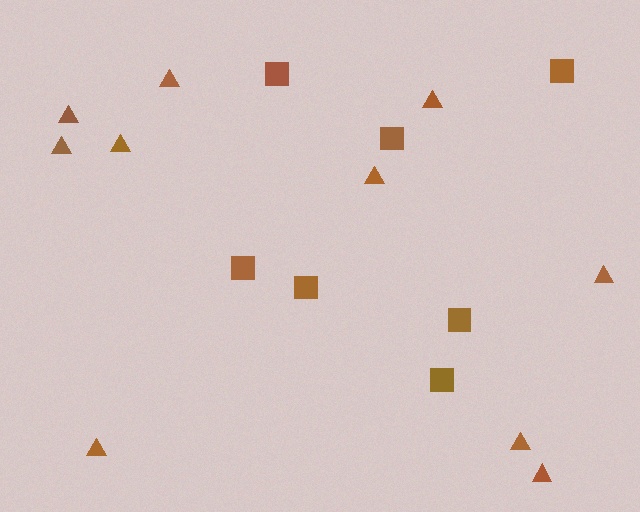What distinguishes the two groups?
There are 2 groups: one group of triangles (10) and one group of squares (7).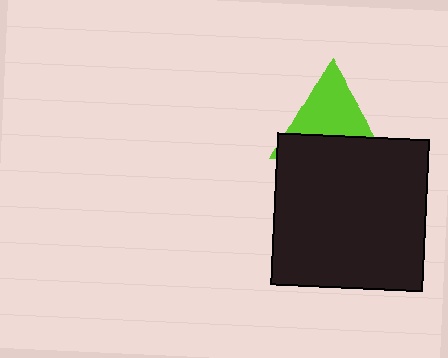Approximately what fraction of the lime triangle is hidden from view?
Roughly 45% of the lime triangle is hidden behind the black square.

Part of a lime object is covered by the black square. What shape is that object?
It is a triangle.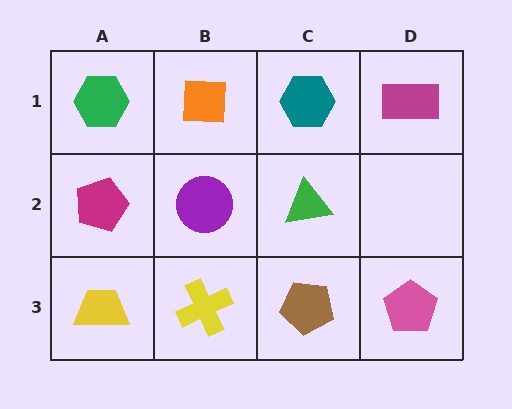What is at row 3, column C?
A brown pentagon.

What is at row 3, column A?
A yellow trapezoid.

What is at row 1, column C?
A teal hexagon.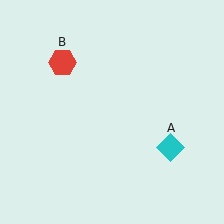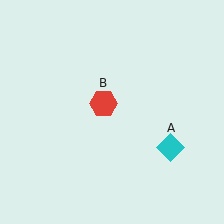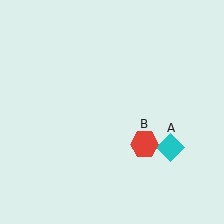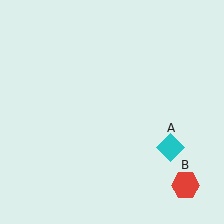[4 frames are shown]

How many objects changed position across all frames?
1 object changed position: red hexagon (object B).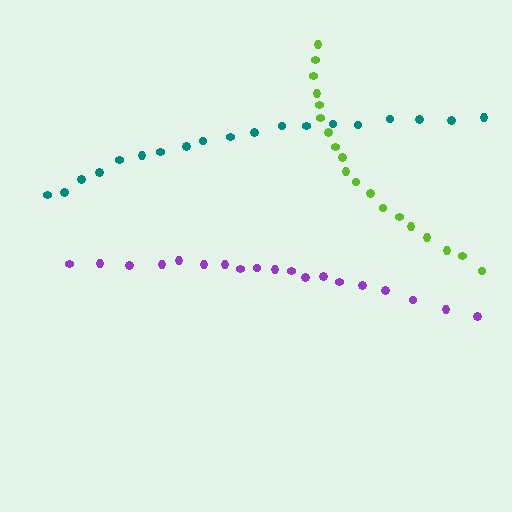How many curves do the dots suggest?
There are 3 distinct paths.